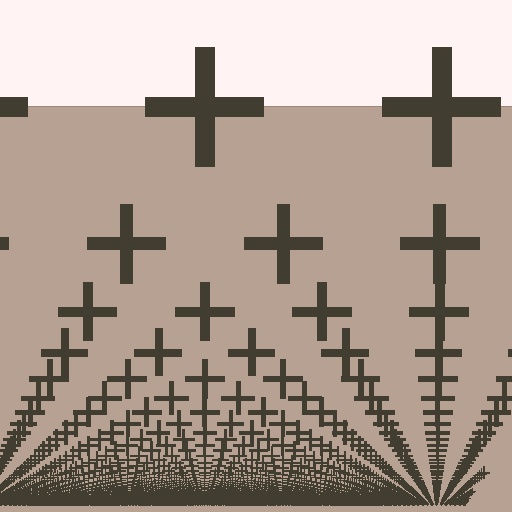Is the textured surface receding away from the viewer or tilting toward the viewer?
The surface appears to tilt toward the viewer. Texture elements get larger and sparser toward the top.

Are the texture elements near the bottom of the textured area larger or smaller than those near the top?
Smaller. The gradient is inverted — elements near the bottom are smaller and denser.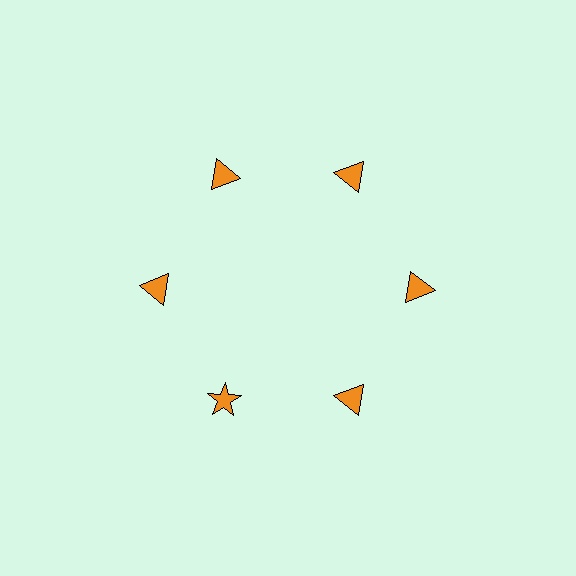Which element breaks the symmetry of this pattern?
The orange star at roughly the 7 o'clock position breaks the symmetry. All other shapes are orange triangles.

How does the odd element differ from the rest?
It has a different shape: star instead of triangle.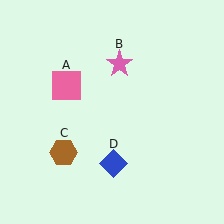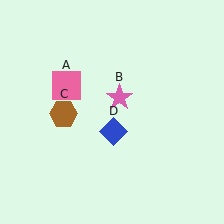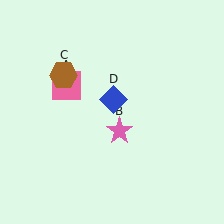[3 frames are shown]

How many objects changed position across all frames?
3 objects changed position: pink star (object B), brown hexagon (object C), blue diamond (object D).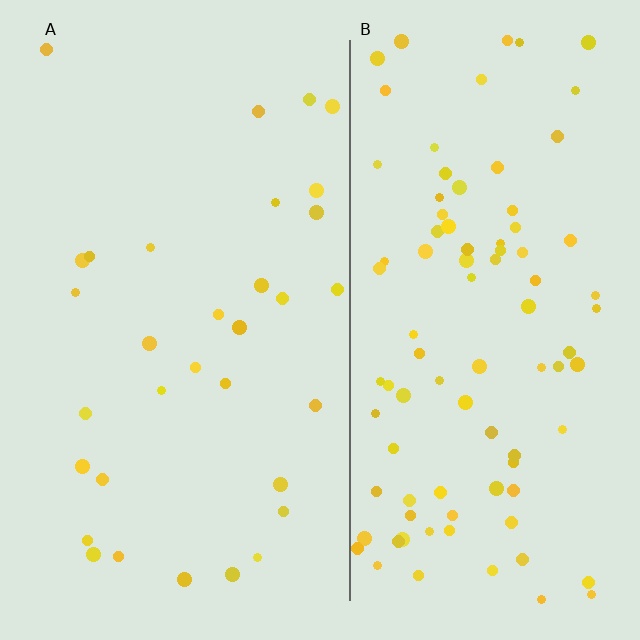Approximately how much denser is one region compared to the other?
Approximately 2.9× — region B over region A.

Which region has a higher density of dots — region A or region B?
B (the right).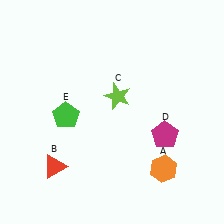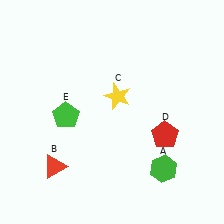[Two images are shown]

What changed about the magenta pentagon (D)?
In Image 1, D is magenta. In Image 2, it changed to red.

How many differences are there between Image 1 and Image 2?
There are 3 differences between the two images.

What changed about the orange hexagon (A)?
In Image 1, A is orange. In Image 2, it changed to green.